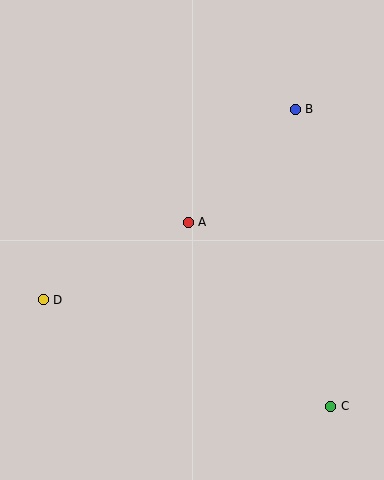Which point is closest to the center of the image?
Point A at (188, 222) is closest to the center.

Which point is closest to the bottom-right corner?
Point C is closest to the bottom-right corner.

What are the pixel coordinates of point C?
Point C is at (331, 406).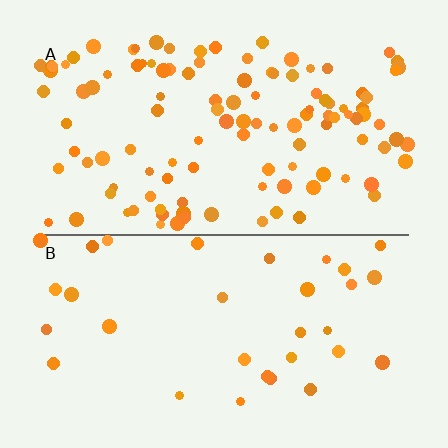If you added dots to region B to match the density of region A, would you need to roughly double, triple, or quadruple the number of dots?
Approximately triple.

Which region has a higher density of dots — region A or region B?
A (the top).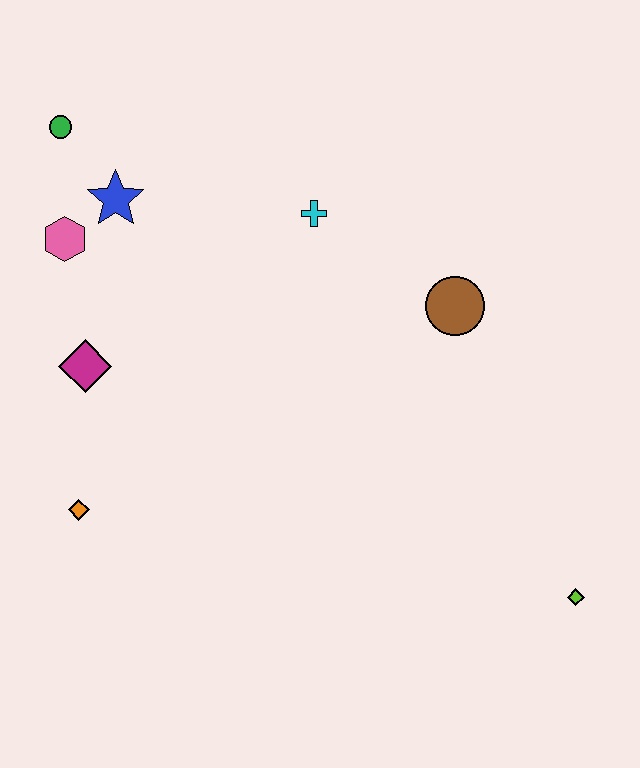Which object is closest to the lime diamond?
The brown circle is closest to the lime diamond.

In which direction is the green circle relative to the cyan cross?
The green circle is to the left of the cyan cross.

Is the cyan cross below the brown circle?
No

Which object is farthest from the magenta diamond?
The lime diamond is farthest from the magenta diamond.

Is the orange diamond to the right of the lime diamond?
No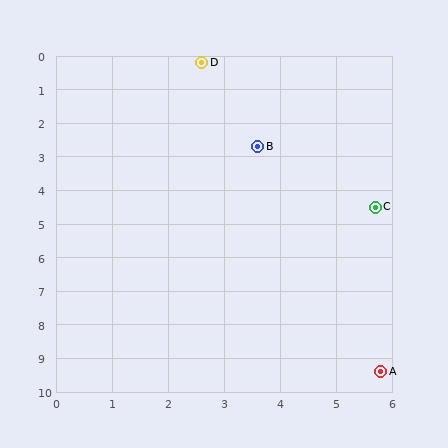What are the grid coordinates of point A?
Point A is at approximately (5.8, 9.4).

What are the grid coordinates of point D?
Point D is at approximately (2.6, 0.2).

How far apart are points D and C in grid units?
Points D and C are about 5.3 grid units apart.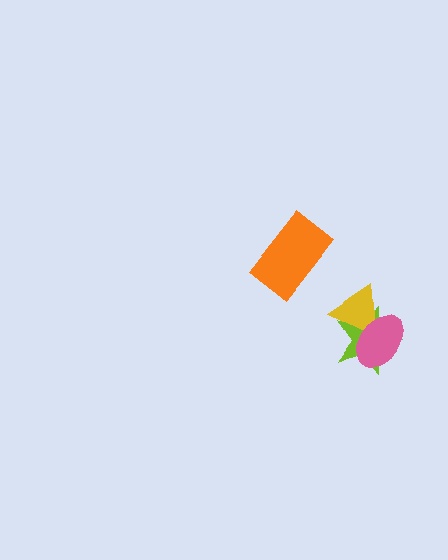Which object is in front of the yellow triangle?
The pink ellipse is in front of the yellow triangle.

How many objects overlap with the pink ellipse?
2 objects overlap with the pink ellipse.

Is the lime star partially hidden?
Yes, it is partially covered by another shape.